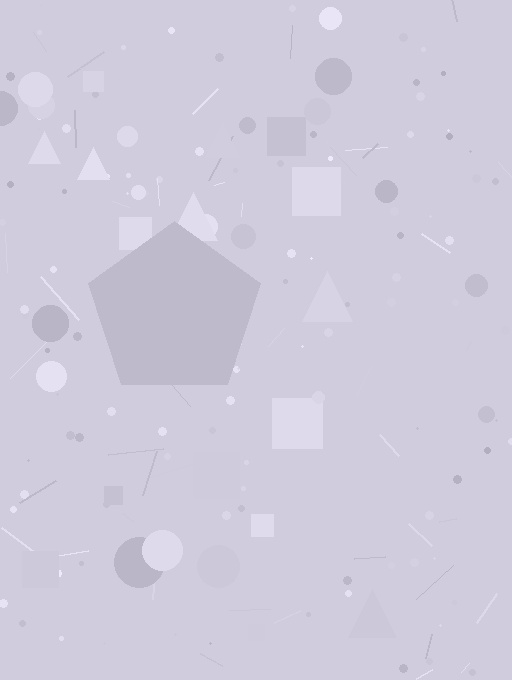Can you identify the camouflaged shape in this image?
The camouflaged shape is a pentagon.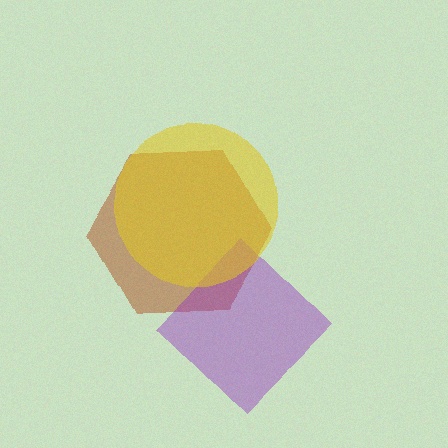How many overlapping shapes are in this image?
There are 3 overlapping shapes in the image.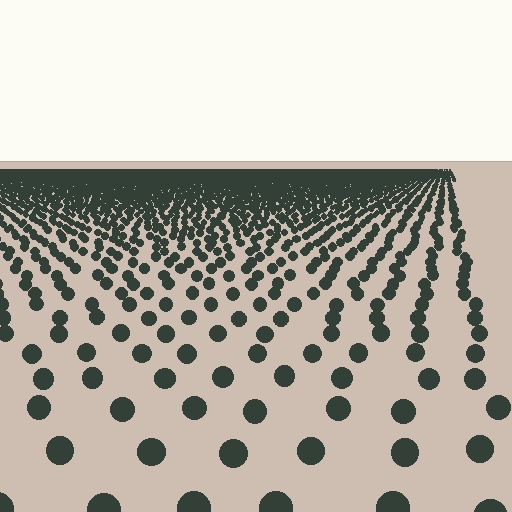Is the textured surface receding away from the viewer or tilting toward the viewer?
The surface is receding away from the viewer. Texture elements get smaller and denser toward the top.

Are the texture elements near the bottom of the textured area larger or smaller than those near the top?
Larger. Near the bottom, elements are closer to the viewer and appear at a bigger on-screen size.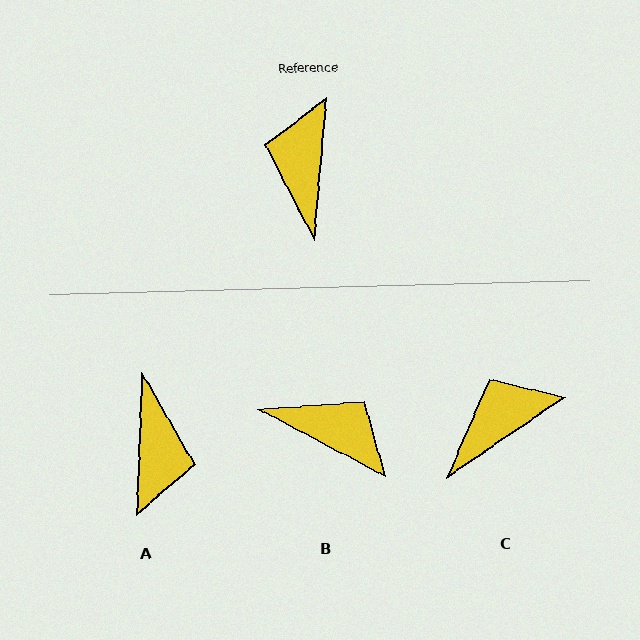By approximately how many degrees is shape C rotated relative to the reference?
Approximately 51 degrees clockwise.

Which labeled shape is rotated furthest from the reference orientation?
A, about 177 degrees away.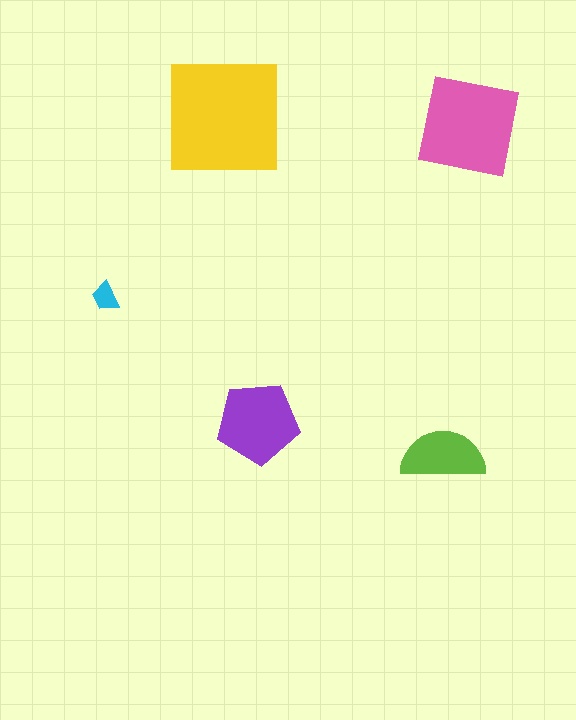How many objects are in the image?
There are 5 objects in the image.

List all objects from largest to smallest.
The yellow square, the pink square, the purple pentagon, the lime semicircle, the cyan trapezoid.